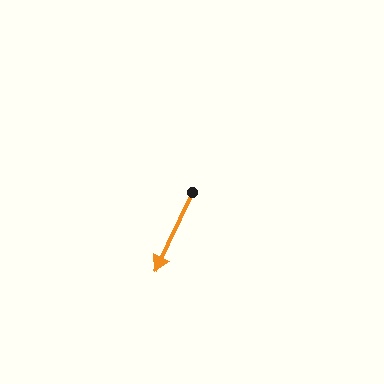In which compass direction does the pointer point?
Southwest.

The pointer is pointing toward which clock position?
Roughly 7 o'clock.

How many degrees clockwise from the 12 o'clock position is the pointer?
Approximately 205 degrees.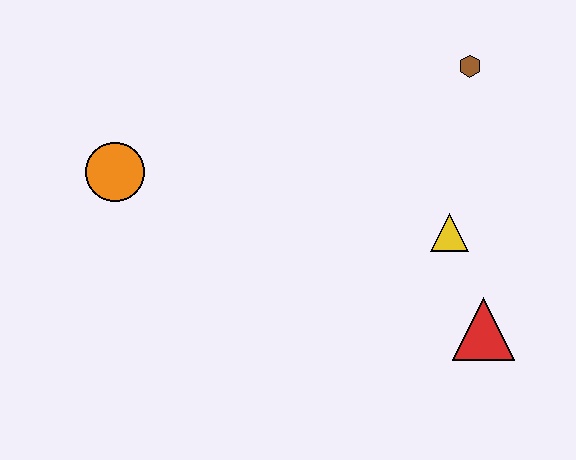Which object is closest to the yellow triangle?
The red triangle is closest to the yellow triangle.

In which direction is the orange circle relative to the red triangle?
The orange circle is to the left of the red triangle.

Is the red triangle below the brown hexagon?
Yes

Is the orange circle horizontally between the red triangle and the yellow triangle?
No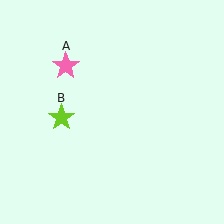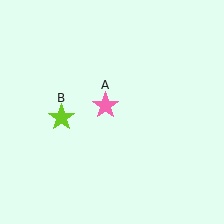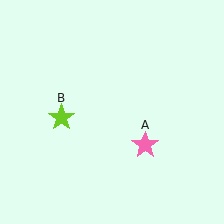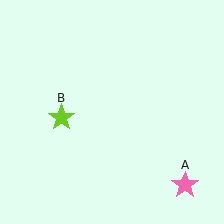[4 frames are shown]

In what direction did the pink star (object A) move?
The pink star (object A) moved down and to the right.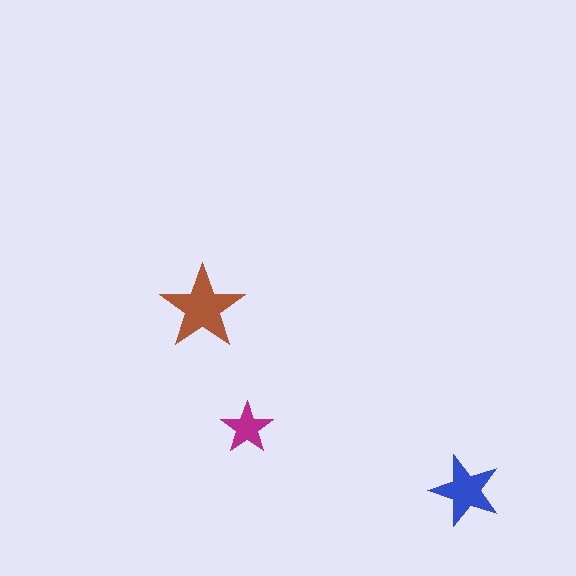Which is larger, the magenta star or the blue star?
The blue one.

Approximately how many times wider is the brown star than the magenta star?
About 1.5 times wider.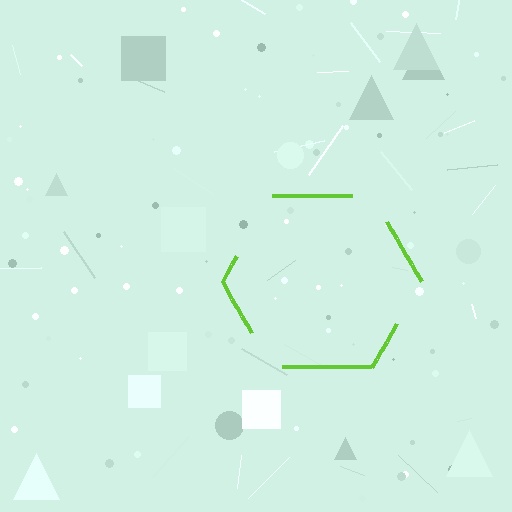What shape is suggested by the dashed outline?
The dashed outline suggests a hexagon.